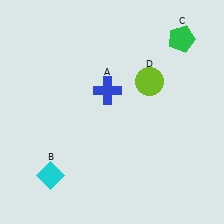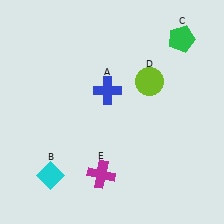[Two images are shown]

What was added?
A magenta cross (E) was added in Image 2.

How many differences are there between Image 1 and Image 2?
There is 1 difference between the two images.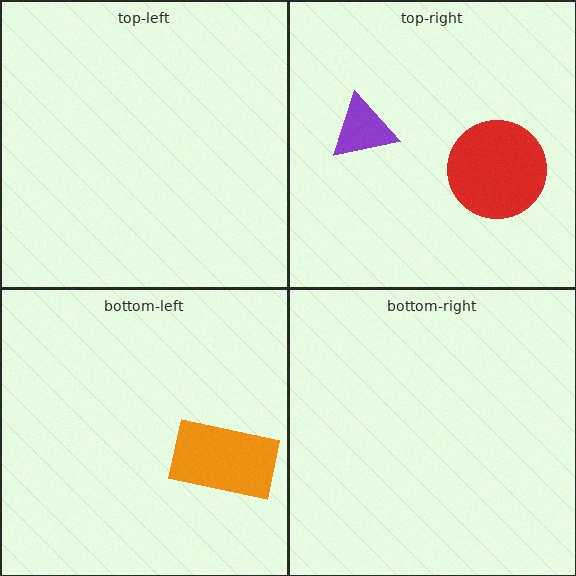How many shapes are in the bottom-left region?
1.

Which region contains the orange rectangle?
The bottom-left region.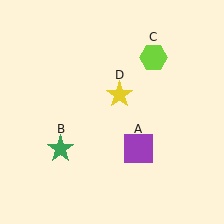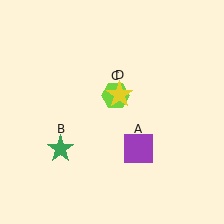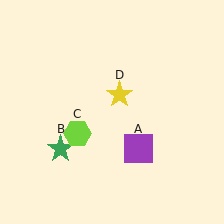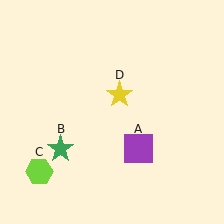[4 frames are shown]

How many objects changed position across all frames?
1 object changed position: lime hexagon (object C).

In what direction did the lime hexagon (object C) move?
The lime hexagon (object C) moved down and to the left.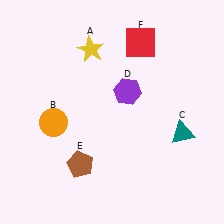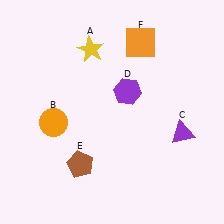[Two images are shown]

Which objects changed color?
C changed from teal to purple. F changed from red to orange.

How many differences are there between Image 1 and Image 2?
There are 2 differences between the two images.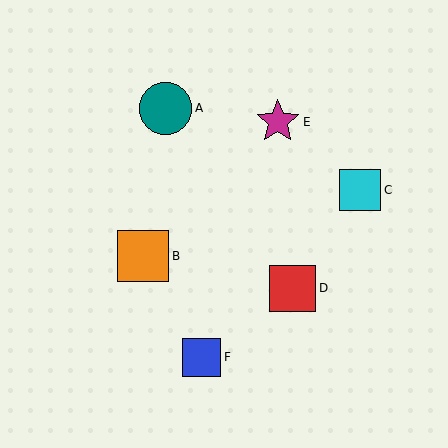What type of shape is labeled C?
Shape C is a cyan square.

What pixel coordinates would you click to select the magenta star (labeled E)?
Click at (278, 122) to select the magenta star E.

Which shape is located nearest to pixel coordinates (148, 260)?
The orange square (labeled B) at (143, 256) is nearest to that location.